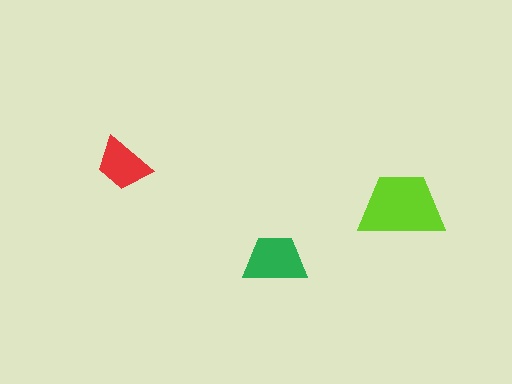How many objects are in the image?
There are 3 objects in the image.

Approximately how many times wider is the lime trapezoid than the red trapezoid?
About 1.5 times wider.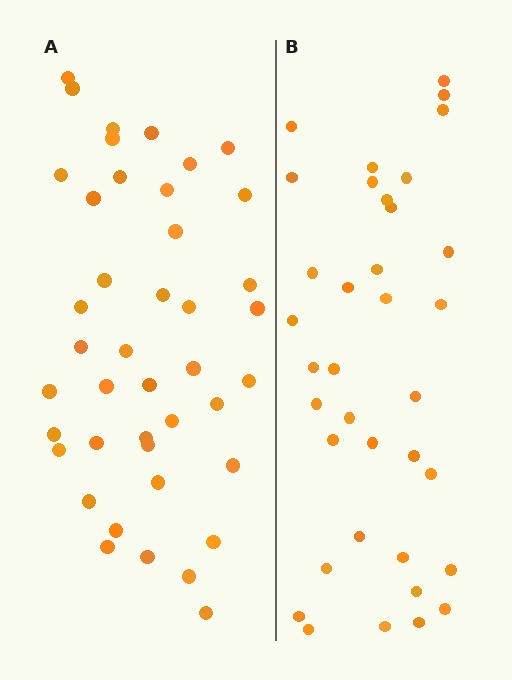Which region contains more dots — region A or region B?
Region A (the left region) has more dots.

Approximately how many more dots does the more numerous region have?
Region A has about 6 more dots than region B.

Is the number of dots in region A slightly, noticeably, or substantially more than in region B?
Region A has only slightly more — the two regions are fairly close. The ratio is roughly 1.2 to 1.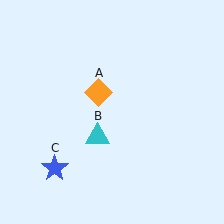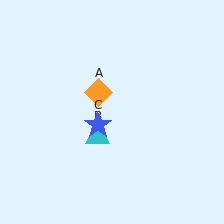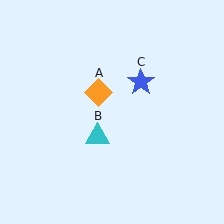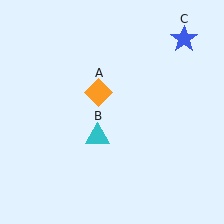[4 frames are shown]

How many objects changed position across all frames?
1 object changed position: blue star (object C).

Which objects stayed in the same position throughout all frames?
Orange diamond (object A) and cyan triangle (object B) remained stationary.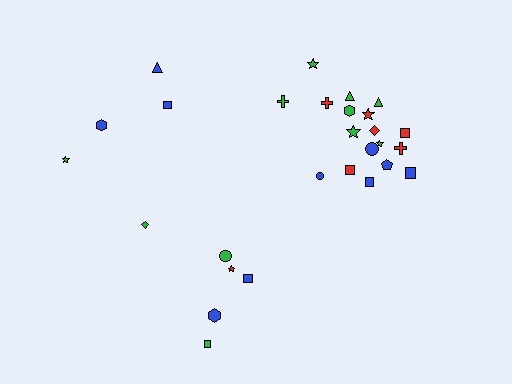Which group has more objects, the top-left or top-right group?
The top-right group.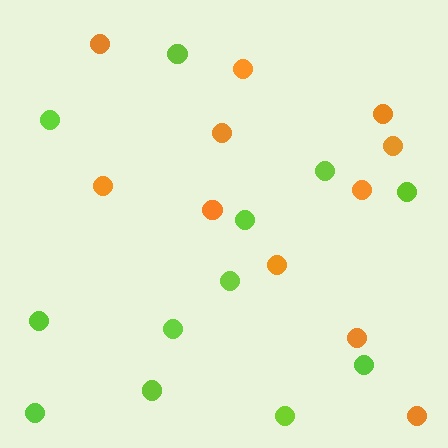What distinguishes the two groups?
There are 2 groups: one group of lime circles (12) and one group of orange circles (11).